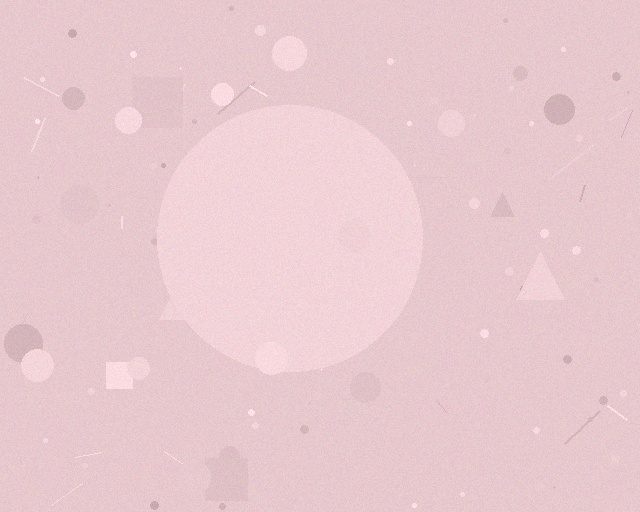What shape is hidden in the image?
A circle is hidden in the image.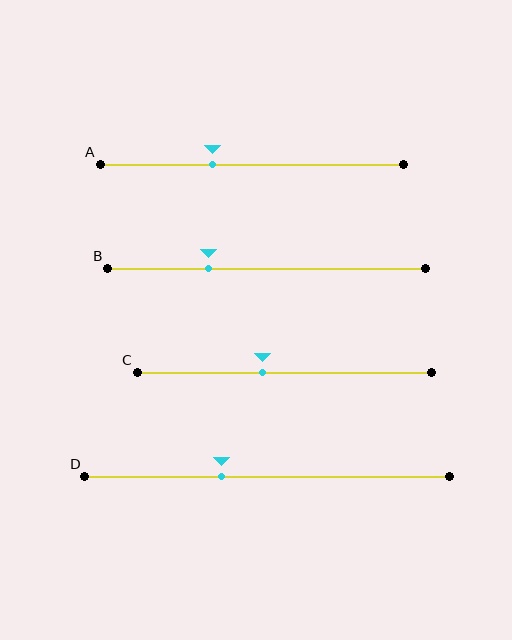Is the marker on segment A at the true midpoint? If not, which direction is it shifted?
No, the marker on segment A is shifted to the left by about 13% of the segment length.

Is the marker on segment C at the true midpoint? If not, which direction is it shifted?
No, the marker on segment C is shifted to the left by about 8% of the segment length.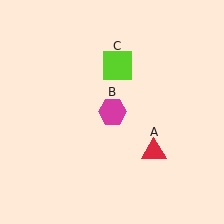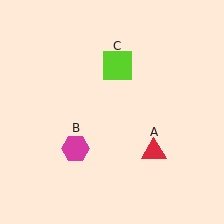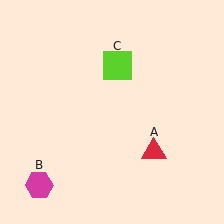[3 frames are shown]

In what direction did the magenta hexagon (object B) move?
The magenta hexagon (object B) moved down and to the left.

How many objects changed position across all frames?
1 object changed position: magenta hexagon (object B).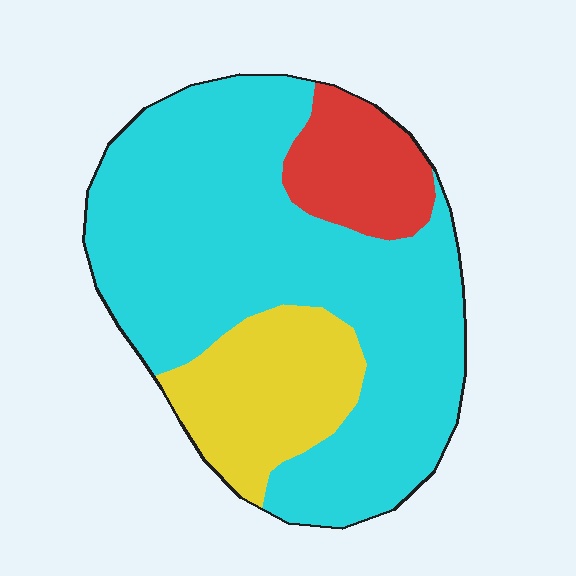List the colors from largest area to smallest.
From largest to smallest: cyan, yellow, red.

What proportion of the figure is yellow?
Yellow covers about 20% of the figure.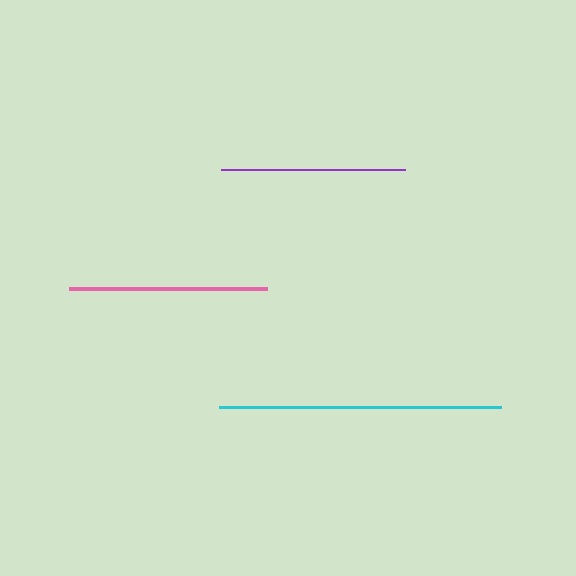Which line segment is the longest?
The cyan line is the longest at approximately 282 pixels.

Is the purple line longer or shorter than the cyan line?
The cyan line is longer than the purple line.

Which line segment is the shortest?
The purple line is the shortest at approximately 184 pixels.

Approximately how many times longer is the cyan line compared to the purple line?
The cyan line is approximately 1.5 times the length of the purple line.